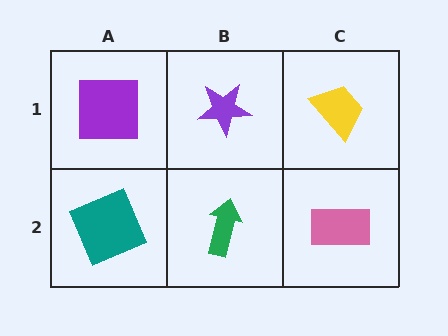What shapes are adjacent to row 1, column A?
A teal square (row 2, column A), a purple star (row 1, column B).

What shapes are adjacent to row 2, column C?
A yellow trapezoid (row 1, column C), a green arrow (row 2, column B).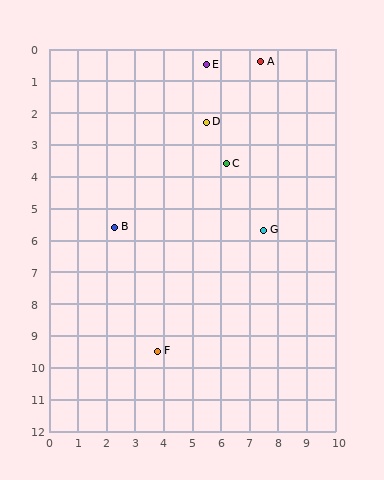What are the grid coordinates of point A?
Point A is at approximately (7.4, 0.4).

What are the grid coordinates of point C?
Point C is at approximately (6.2, 3.6).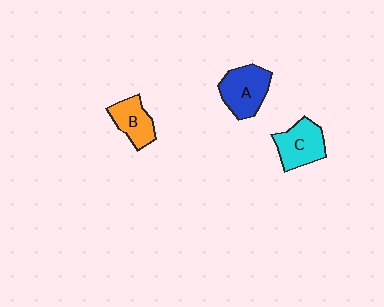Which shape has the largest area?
Shape A (blue).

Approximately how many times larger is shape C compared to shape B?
Approximately 1.2 times.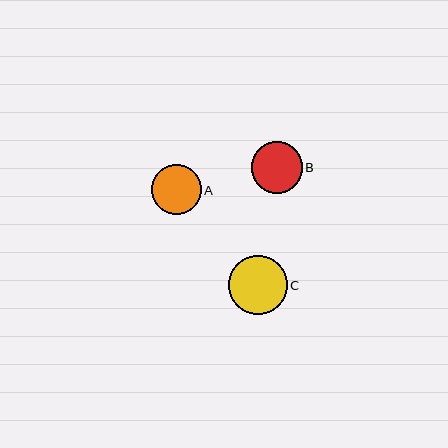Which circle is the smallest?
Circle A is the smallest with a size of approximately 50 pixels.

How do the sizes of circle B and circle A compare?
Circle B and circle A are approximately the same size.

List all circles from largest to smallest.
From largest to smallest: C, B, A.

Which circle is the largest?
Circle C is the largest with a size of approximately 59 pixels.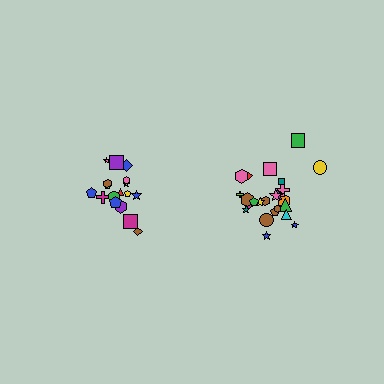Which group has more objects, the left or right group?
The right group.